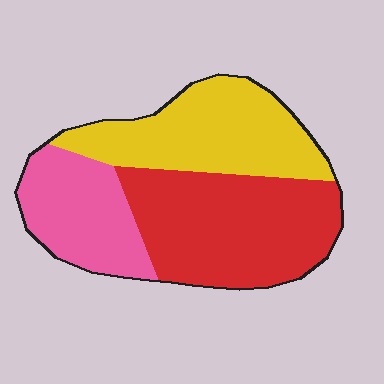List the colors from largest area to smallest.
From largest to smallest: red, yellow, pink.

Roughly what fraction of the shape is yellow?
Yellow covers roughly 35% of the shape.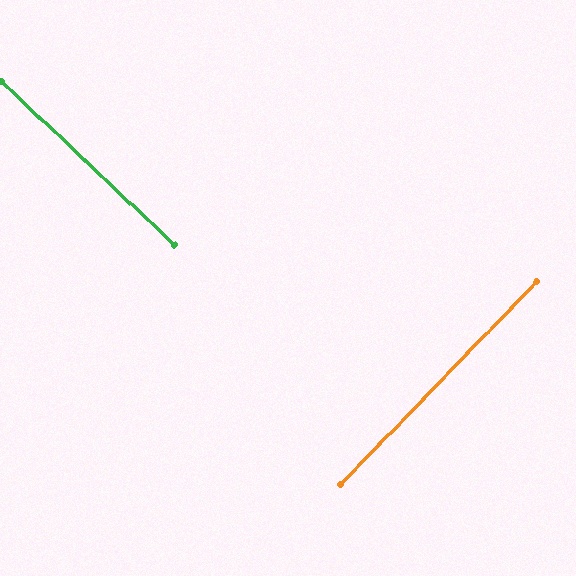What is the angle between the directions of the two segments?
Approximately 89 degrees.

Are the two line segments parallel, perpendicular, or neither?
Perpendicular — they meet at approximately 89°.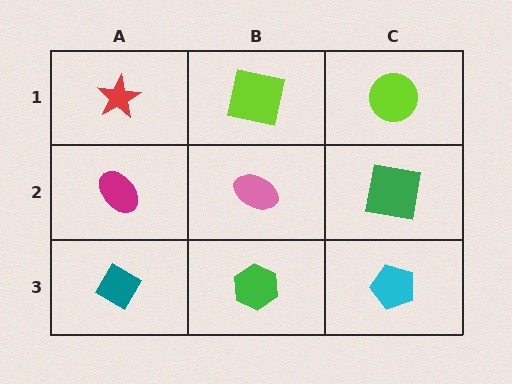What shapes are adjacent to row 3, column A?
A magenta ellipse (row 2, column A), a green hexagon (row 3, column B).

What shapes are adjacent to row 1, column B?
A pink ellipse (row 2, column B), a red star (row 1, column A), a lime circle (row 1, column C).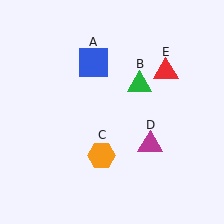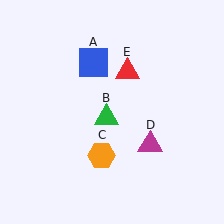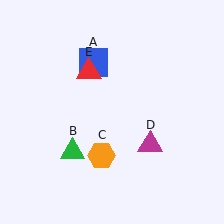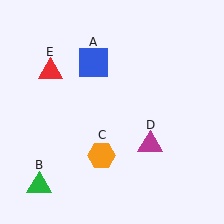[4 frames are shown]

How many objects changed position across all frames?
2 objects changed position: green triangle (object B), red triangle (object E).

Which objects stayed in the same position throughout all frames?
Blue square (object A) and orange hexagon (object C) and magenta triangle (object D) remained stationary.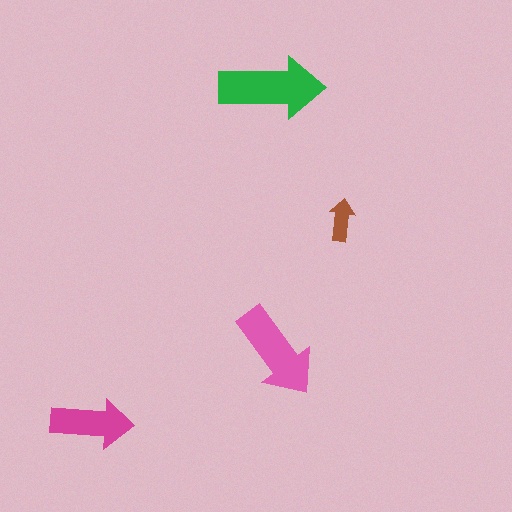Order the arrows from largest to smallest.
the green one, the pink one, the magenta one, the brown one.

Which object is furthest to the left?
The magenta arrow is leftmost.